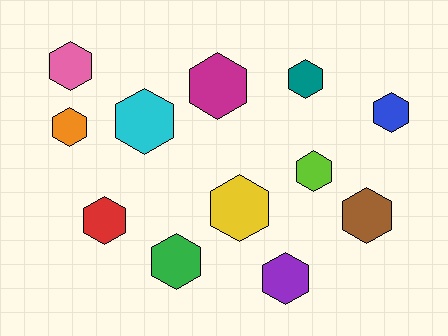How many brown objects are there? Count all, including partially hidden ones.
There is 1 brown object.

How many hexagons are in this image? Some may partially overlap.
There are 12 hexagons.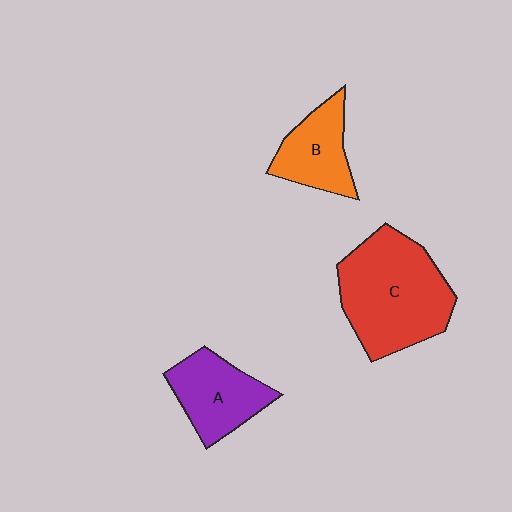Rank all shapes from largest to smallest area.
From largest to smallest: C (red), A (purple), B (orange).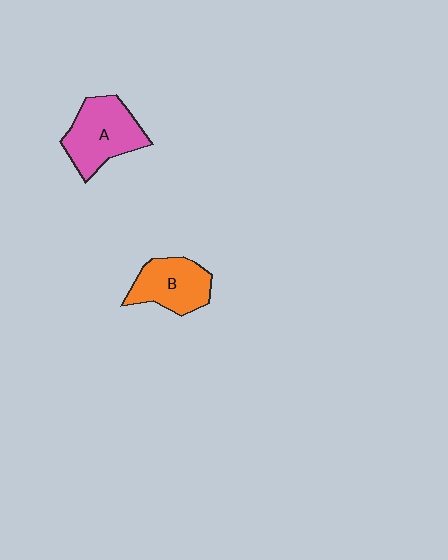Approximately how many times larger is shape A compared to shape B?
Approximately 1.2 times.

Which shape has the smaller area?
Shape B (orange).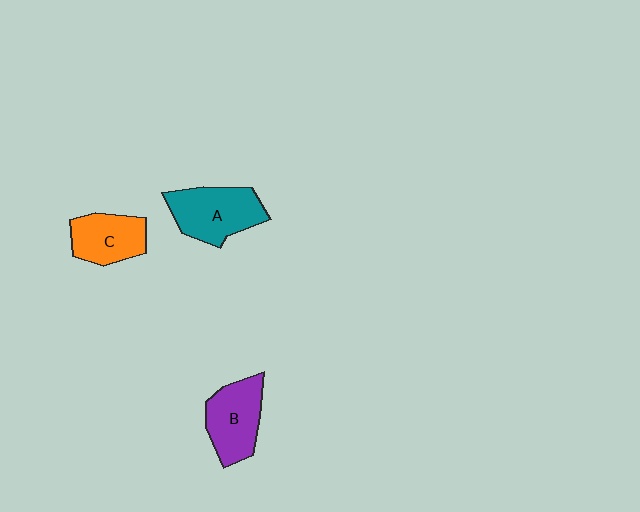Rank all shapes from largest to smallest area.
From largest to smallest: A (teal), B (purple), C (orange).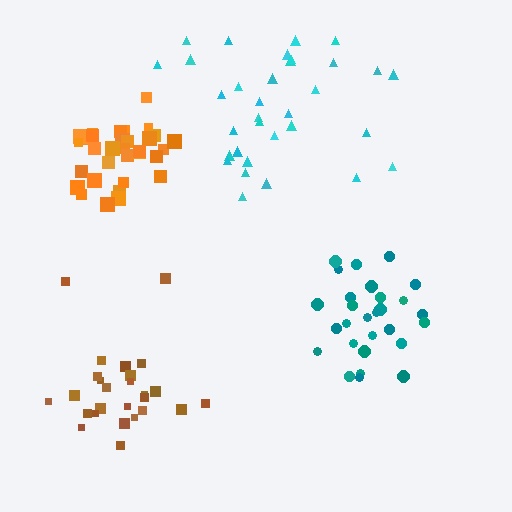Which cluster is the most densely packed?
Orange.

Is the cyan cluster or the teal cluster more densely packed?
Teal.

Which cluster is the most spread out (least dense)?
Cyan.